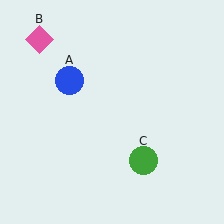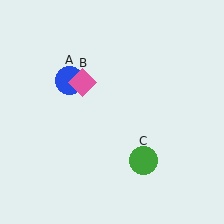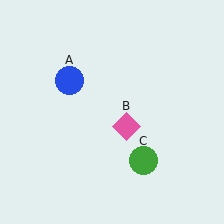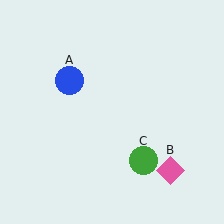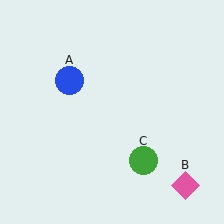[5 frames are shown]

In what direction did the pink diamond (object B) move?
The pink diamond (object B) moved down and to the right.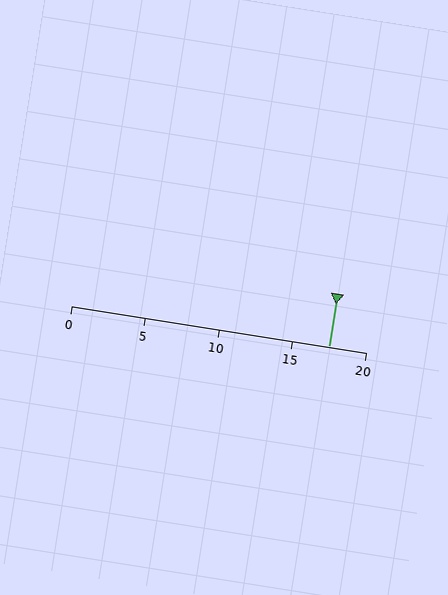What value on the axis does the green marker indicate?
The marker indicates approximately 17.5.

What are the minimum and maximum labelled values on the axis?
The axis runs from 0 to 20.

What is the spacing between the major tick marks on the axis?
The major ticks are spaced 5 apart.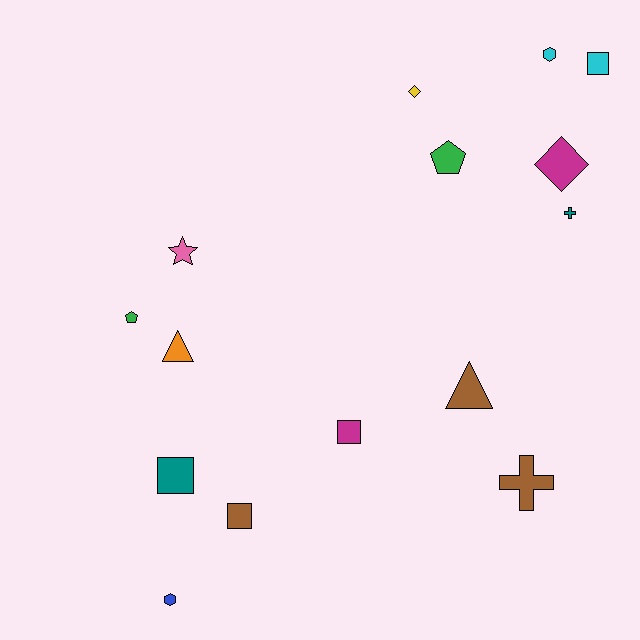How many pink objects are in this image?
There is 1 pink object.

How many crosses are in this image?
There are 2 crosses.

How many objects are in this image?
There are 15 objects.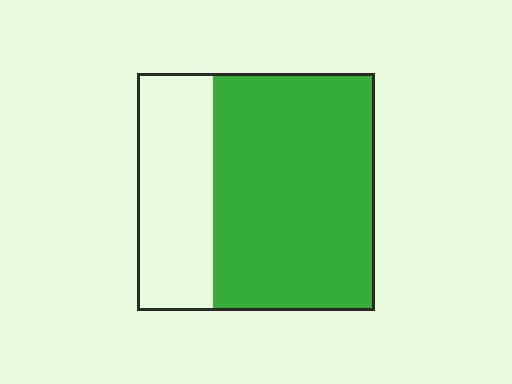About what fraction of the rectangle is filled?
About two thirds (2/3).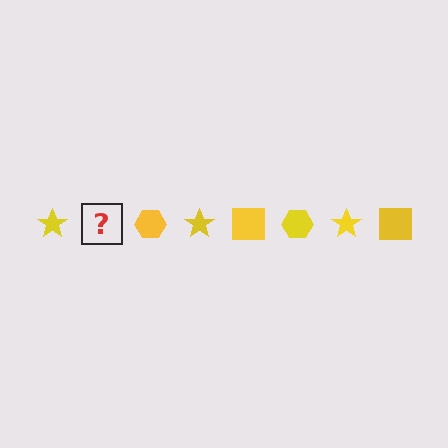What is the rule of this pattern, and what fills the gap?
The rule is that the pattern cycles through star, square, hexagon shapes in yellow. The gap should be filled with a yellow square.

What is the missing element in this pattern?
The missing element is a yellow square.